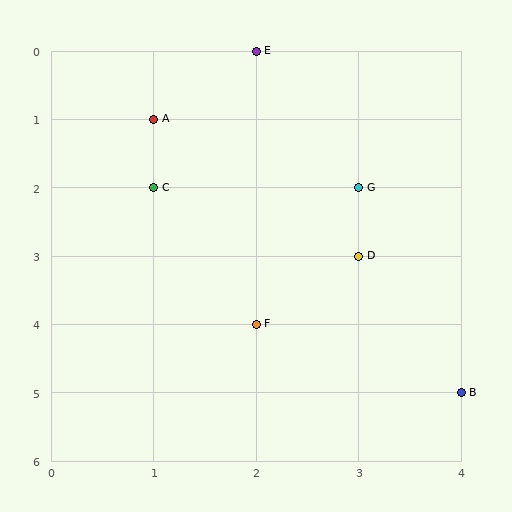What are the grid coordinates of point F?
Point F is at grid coordinates (2, 4).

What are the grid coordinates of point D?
Point D is at grid coordinates (3, 3).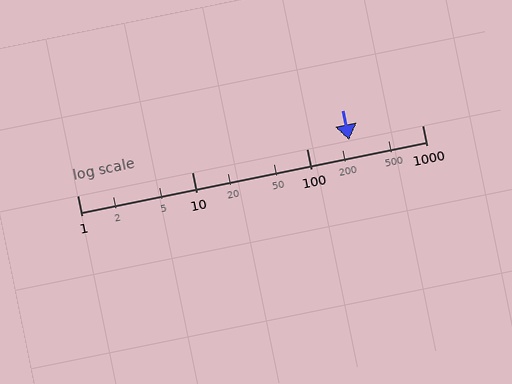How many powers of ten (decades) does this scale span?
The scale spans 3 decades, from 1 to 1000.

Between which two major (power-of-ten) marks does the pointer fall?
The pointer is between 100 and 1000.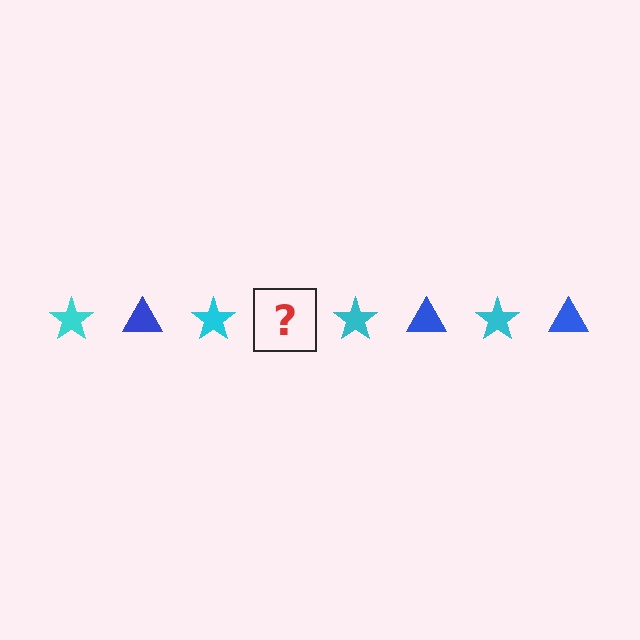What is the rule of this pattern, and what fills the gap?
The rule is that the pattern alternates between cyan star and blue triangle. The gap should be filled with a blue triangle.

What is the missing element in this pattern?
The missing element is a blue triangle.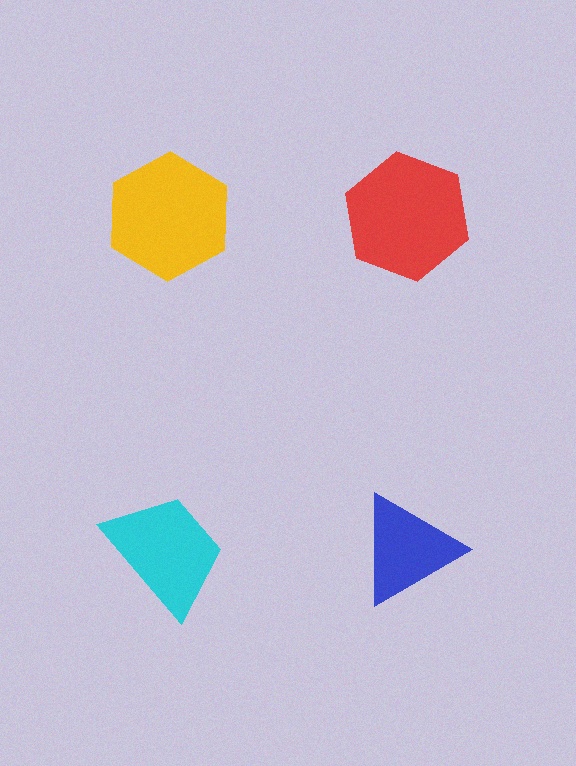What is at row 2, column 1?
A cyan trapezoid.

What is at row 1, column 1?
A yellow hexagon.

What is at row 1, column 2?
A red hexagon.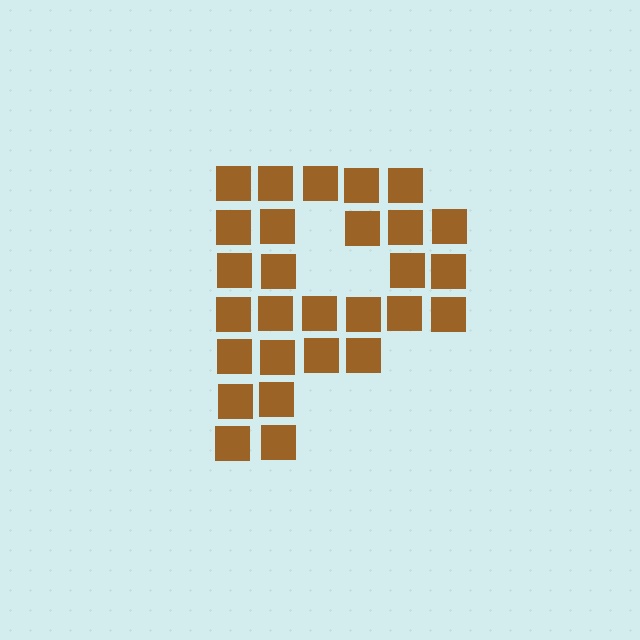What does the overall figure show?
The overall figure shows the letter P.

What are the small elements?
The small elements are squares.